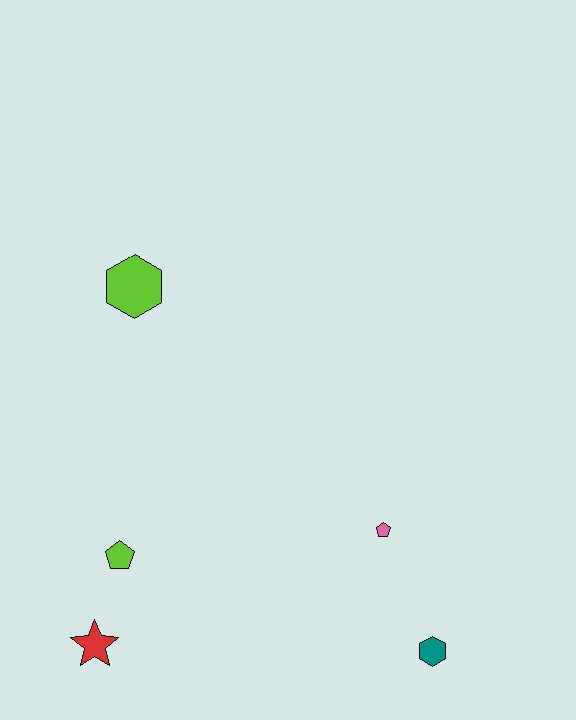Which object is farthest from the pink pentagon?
The lime hexagon is farthest from the pink pentagon.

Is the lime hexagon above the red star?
Yes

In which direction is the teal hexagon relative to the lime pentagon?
The teal hexagon is to the right of the lime pentagon.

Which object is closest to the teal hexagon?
The pink pentagon is closest to the teal hexagon.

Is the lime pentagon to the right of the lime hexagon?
No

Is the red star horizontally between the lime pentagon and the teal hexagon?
No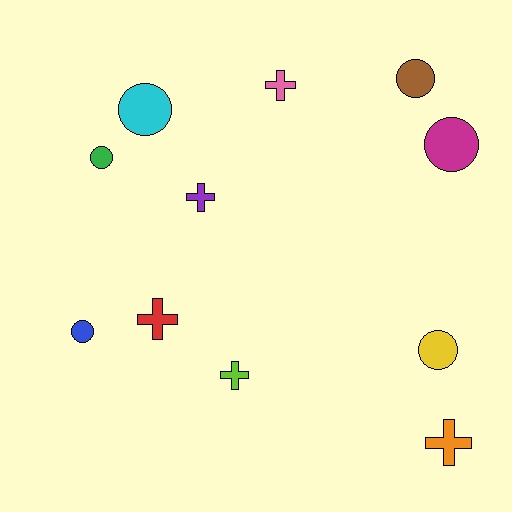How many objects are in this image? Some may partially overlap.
There are 11 objects.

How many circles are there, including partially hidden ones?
There are 6 circles.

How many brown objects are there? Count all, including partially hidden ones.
There is 1 brown object.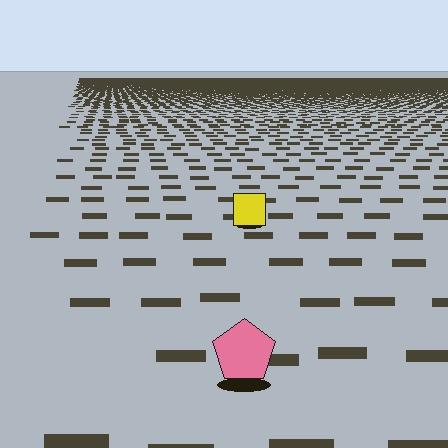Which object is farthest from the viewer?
The yellow square is farthest from the viewer. It appears smaller and the ground texture around it is denser.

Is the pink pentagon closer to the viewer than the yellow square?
Yes. The pink pentagon is closer — you can tell from the texture gradient: the ground texture is coarser near it.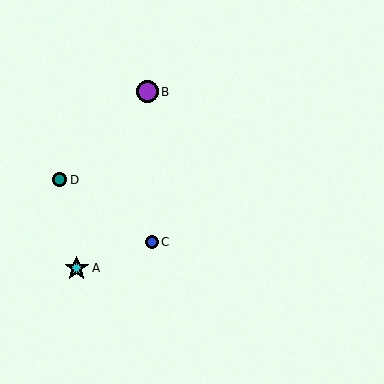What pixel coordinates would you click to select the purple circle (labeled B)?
Click at (147, 92) to select the purple circle B.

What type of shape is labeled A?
Shape A is a cyan star.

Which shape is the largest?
The cyan star (labeled A) is the largest.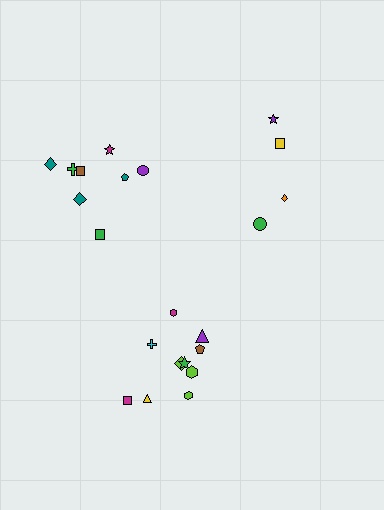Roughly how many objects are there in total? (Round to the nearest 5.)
Roughly 20 objects in total.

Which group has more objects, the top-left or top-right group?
The top-left group.